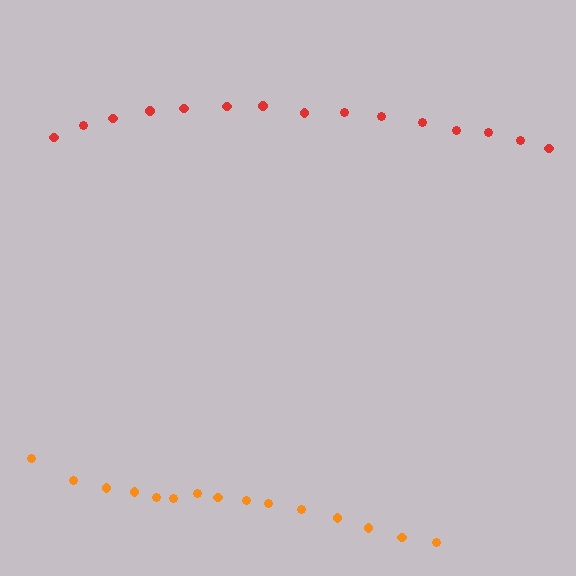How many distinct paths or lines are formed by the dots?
There are 2 distinct paths.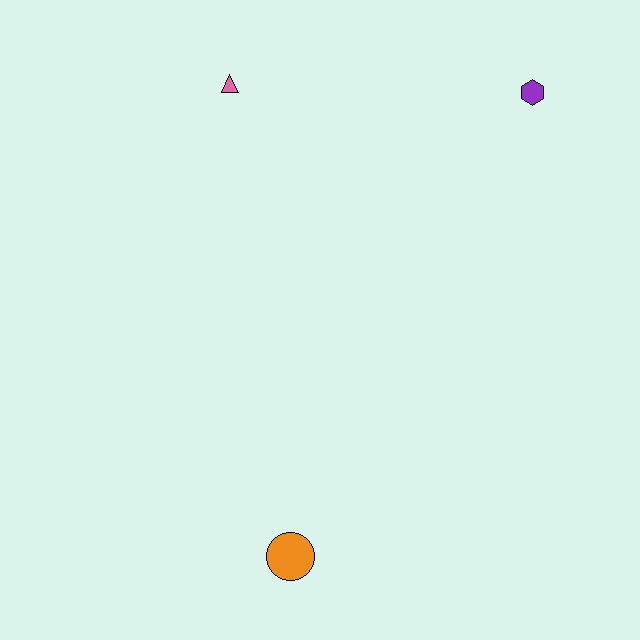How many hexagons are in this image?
There is 1 hexagon.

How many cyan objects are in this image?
There are no cyan objects.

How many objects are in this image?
There are 3 objects.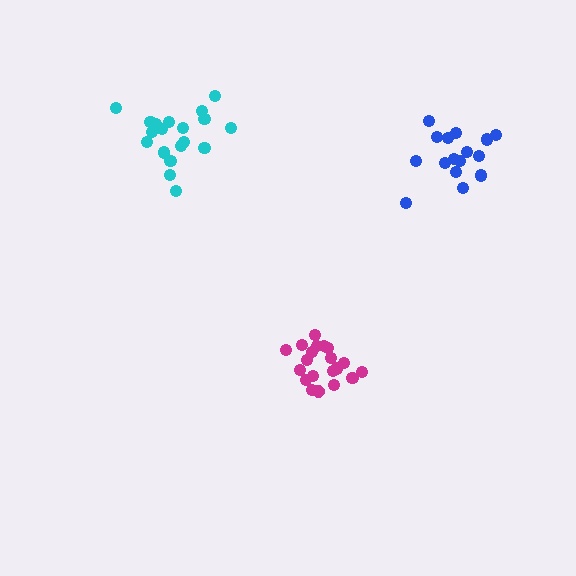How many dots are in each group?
Group 1: 20 dots, Group 2: 17 dots, Group 3: 19 dots (56 total).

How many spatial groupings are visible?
There are 3 spatial groupings.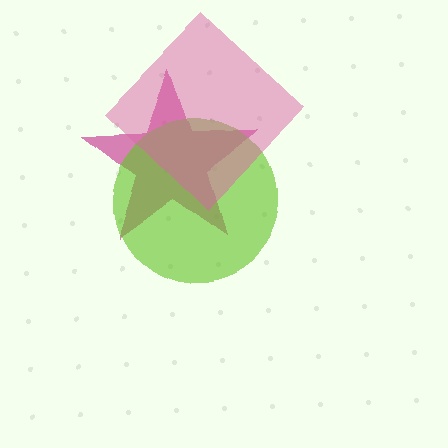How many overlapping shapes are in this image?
There are 3 overlapping shapes in the image.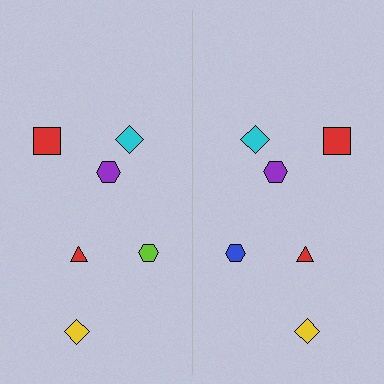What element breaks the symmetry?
The blue hexagon on the right side breaks the symmetry — its mirror counterpart is lime.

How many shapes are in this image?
There are 12 shapes in this image.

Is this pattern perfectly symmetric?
No, the pattern is not perfectly symmetric. The blue hexagon on the right side breaks the symmetry — its mirror counterpart is lime.